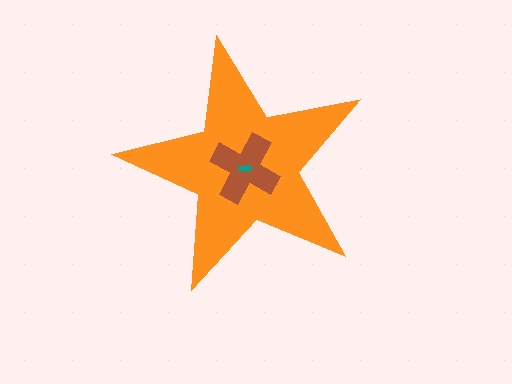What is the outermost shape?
The orange star.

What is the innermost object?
The teal arrow.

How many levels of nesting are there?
3.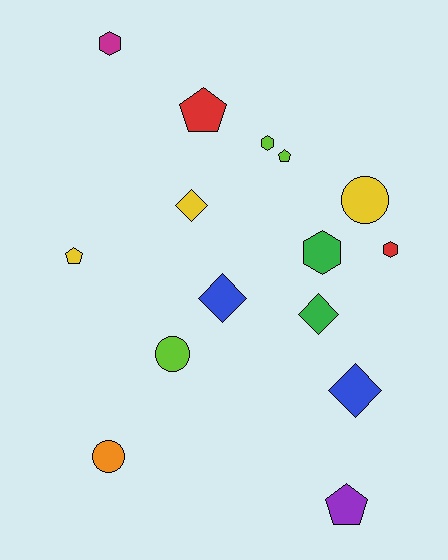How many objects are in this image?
There are 15 objects.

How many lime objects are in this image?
There are 3 lime objects.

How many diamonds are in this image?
There are 4 diamonds.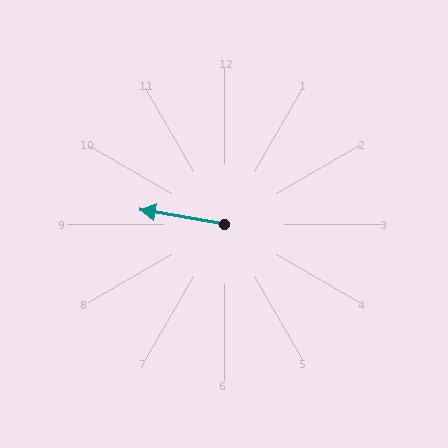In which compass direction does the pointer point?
West.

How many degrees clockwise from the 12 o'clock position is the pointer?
Approximately 280 degrees.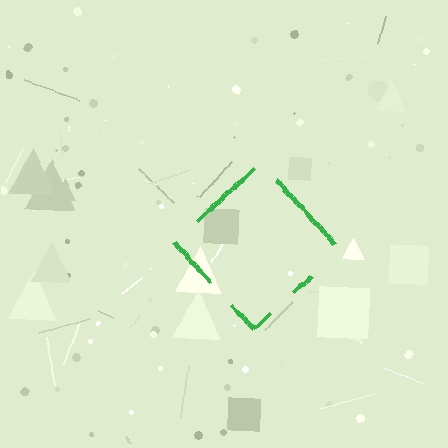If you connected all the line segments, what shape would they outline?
They would outline a diamond.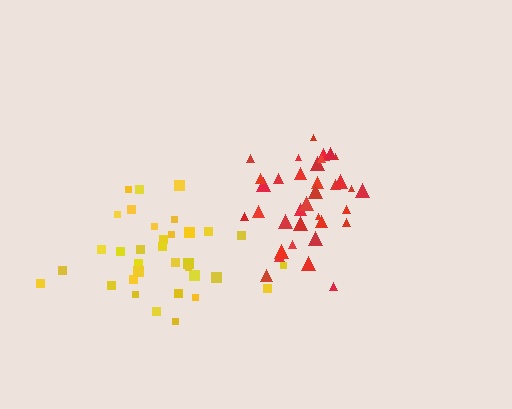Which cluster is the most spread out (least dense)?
Yellow.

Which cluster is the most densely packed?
Red.